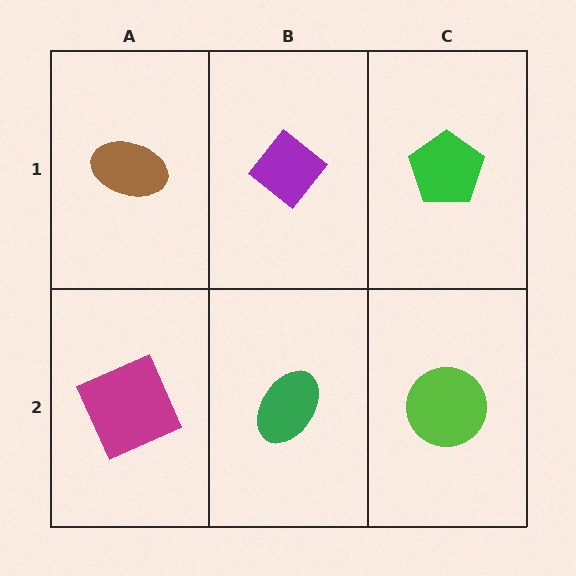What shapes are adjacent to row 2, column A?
A brown ellipse (row 1, column A), a green ellipse (row 2, column B).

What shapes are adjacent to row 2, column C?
A green pentagon (row 1, column C), a green ellipse (row 2, column B).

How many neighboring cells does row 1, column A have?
2.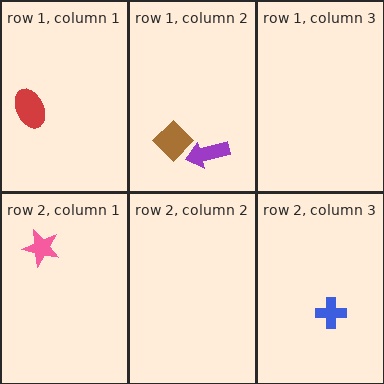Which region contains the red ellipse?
The row 1, column 1 region.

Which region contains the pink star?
The row 2, column 1 region.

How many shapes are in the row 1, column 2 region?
2.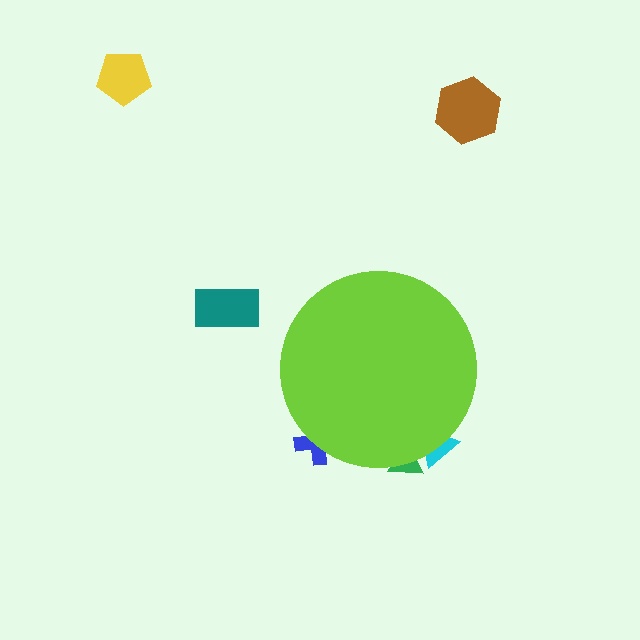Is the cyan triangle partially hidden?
Yes, the cyan triangle is partially hidden behind the lime circle.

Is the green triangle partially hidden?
Yes, the green triangle is partially hidden behind the lime circle.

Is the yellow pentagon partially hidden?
No, the yellow pentagon is fully visible.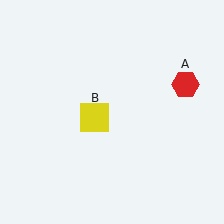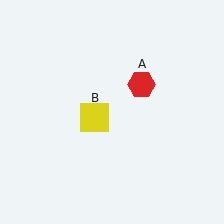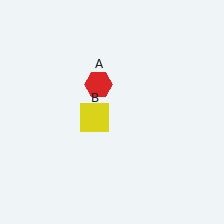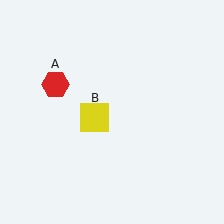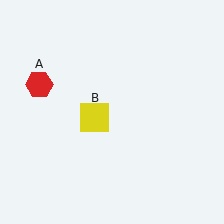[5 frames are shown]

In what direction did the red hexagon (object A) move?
The red hexagon (object A) moved left.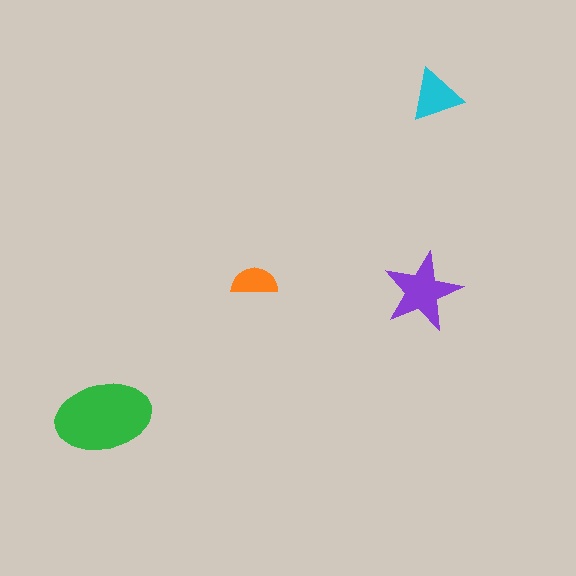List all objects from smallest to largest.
The orange semicircle, the cyan triangle, the purple star, the green ellipse.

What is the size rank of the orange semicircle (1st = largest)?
4th.